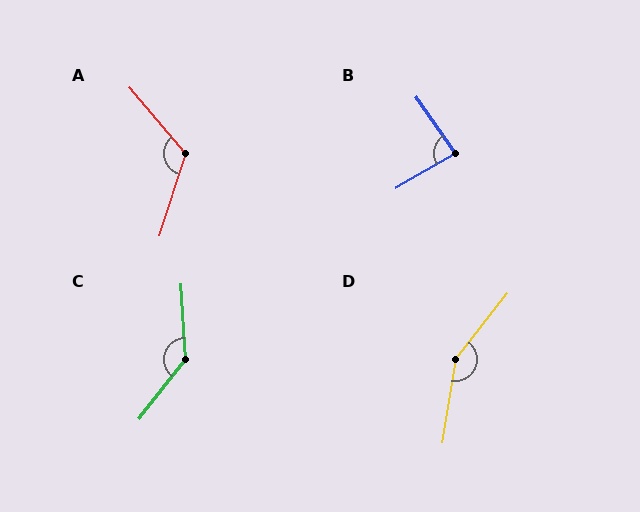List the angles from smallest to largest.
B (85°), A (122°), C (139°), D (151°).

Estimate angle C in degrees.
Approximately 139 degrees.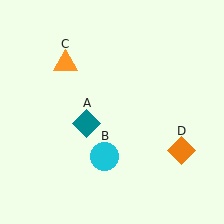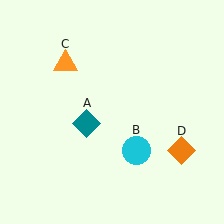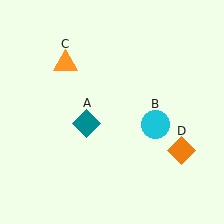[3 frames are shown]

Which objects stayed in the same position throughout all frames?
Teal diamond (object A) and orange triangle (object C) and orange diamond (object D) remained stationary.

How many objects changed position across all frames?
1 object changed position: cyan circle (object B).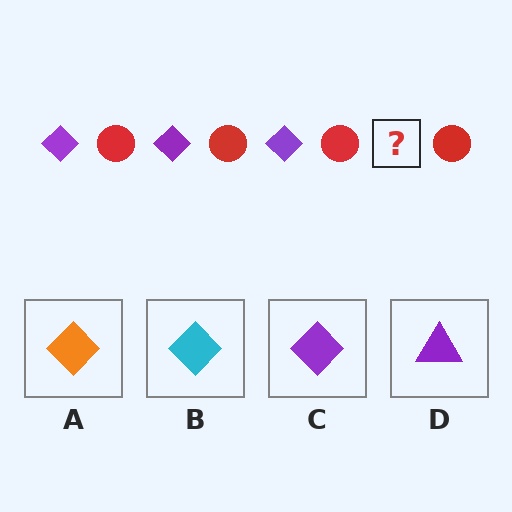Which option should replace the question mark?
Option C.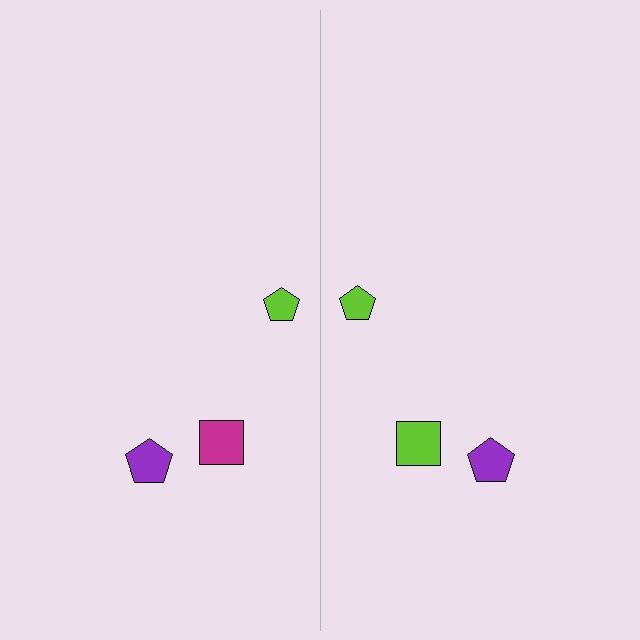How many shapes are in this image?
There are 6 shapes in this image.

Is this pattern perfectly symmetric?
No, the pattern is not perfectly symmetric. The lime square on the right side breaks the symmetry — its mirror counterpart is magenta.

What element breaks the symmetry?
The lime square on the right side breaks the symmetry — its mirror counterpart is magenta.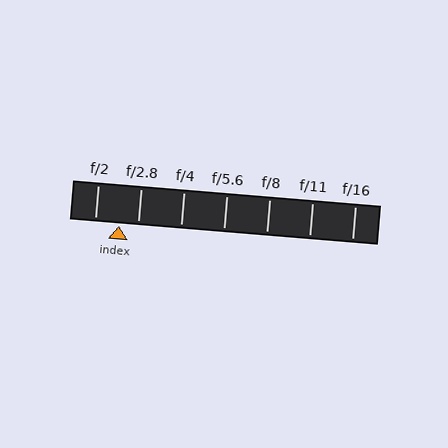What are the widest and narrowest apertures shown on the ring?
The widest aperture shown is f/2 and the narrowest is f/16.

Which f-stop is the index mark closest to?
The index mark is closest to f/2.8.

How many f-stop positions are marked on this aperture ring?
There are 7 f-stop positions marked.